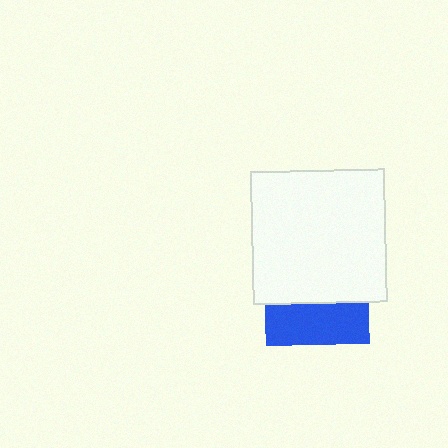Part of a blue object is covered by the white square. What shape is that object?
It is a square.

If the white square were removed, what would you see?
You would see the complete blue square.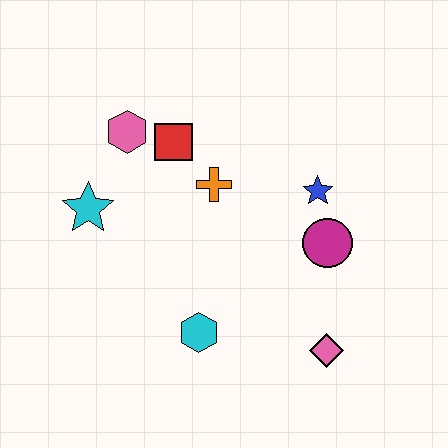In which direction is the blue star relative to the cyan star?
The blue star is to the right of the cyan star.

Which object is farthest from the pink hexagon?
The pink diamond is farthest from the pink hexagon.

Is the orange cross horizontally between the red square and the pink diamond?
Yes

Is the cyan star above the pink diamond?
Yes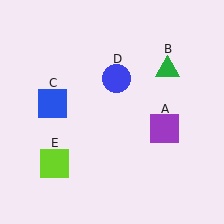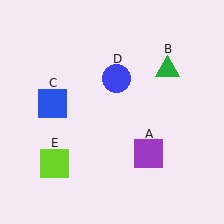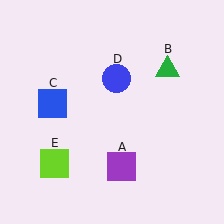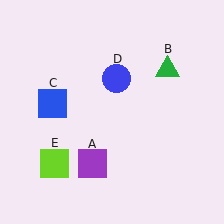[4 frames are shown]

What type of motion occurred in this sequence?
The purple square (object A) rotated clockwise around the center of the scene.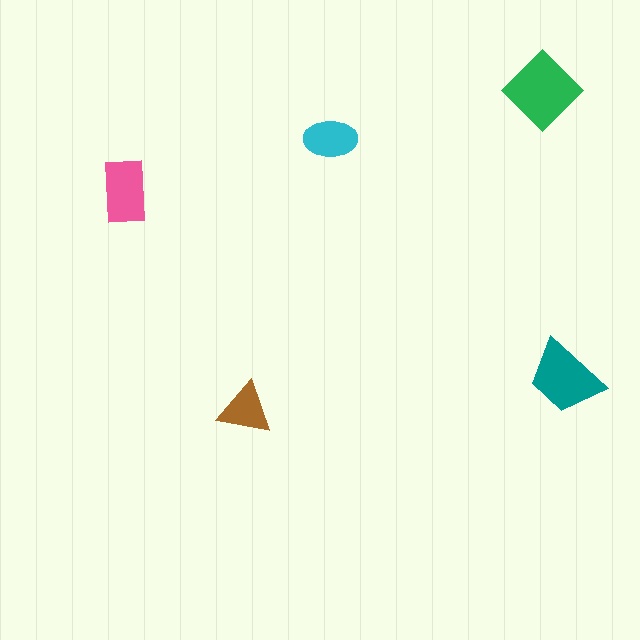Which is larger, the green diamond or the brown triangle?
The green diamond.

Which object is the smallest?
The brown triangle.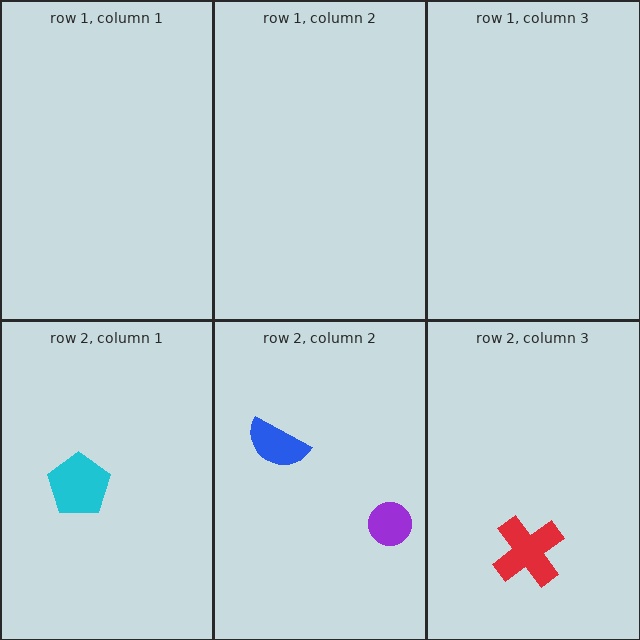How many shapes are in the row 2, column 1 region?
1.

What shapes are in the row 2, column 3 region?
The red cross.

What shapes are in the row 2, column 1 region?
The cyan pentagon.